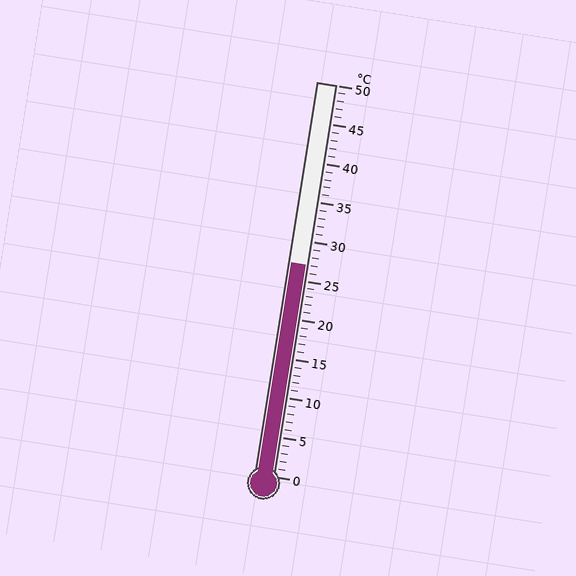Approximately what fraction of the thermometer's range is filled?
The thermometer is filled to approximately 55% of its range.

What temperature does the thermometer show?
The thermometer shows approximately 27°C.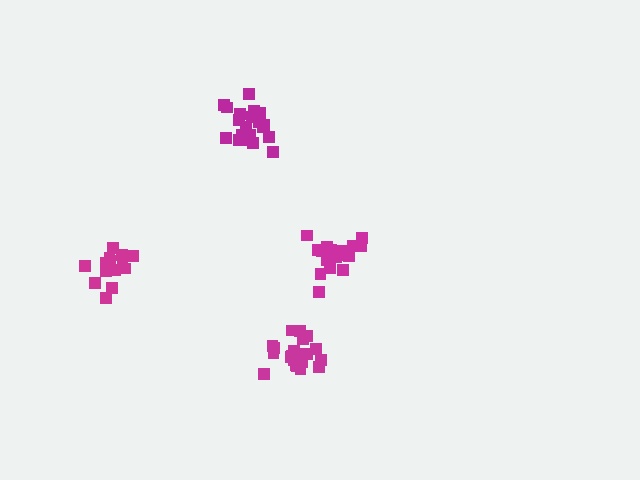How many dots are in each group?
Group 1: 21 dots, Group 2: 21 dots, Group 3: 18 dots, Group 4: 16 dots (76 total).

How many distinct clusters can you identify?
There are 4 distinct clusters.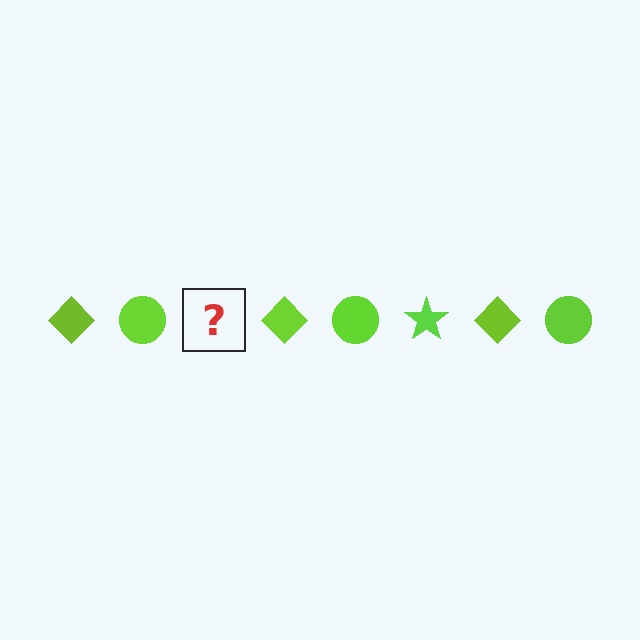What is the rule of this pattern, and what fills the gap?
The rule is that the pattern cycles through diamond, circle, star shapes in lime. The gap should be filled with a lime star.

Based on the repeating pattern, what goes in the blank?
The blank should be a lime star.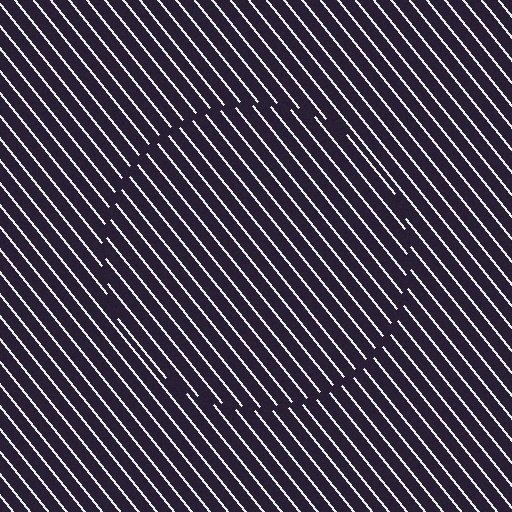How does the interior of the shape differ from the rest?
The interior of the shape contains the same grating, shifted by half a period — the contour is defined by the phase discontinuity where line-ends from the inner and outer gratings abut.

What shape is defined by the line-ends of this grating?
An illusory circle. The interior of the shape contains the same grating, shifted by half a period — the contour is defined by the phase discontinuity where line-ends from the inner and outer gratings abut.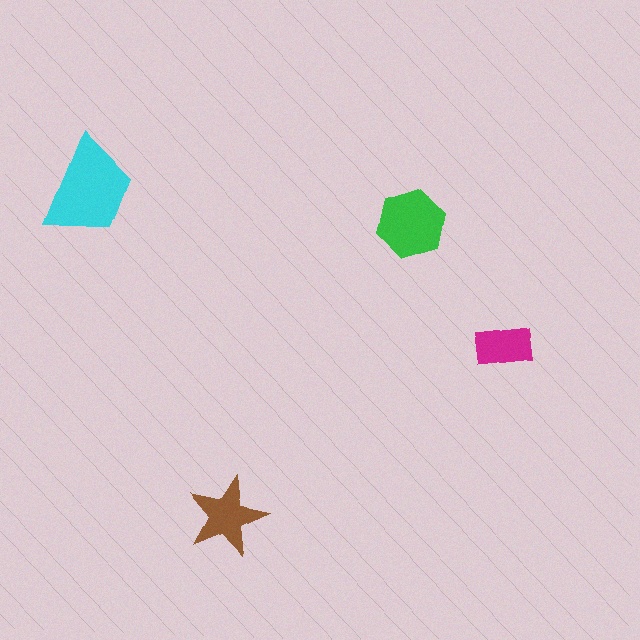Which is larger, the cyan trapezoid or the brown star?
The cyan trapezoid.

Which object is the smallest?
The magenta rectangle.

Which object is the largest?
The cyan trapezoid.